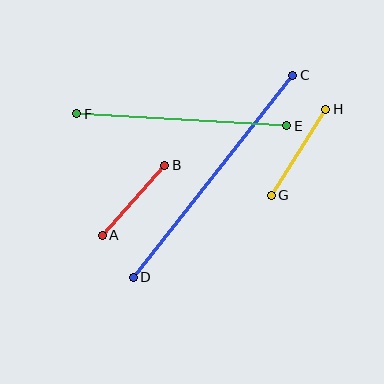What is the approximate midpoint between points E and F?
The midpoint is at approximately (182, 120) pixels.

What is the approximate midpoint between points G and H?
The midpoint is at approximately (298, 152) pixels.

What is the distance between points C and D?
The distance is approximately 257 pixels.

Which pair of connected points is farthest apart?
Points C and D are farthest apart.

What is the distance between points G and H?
The distance is approximately 102 pixels.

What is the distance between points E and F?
The distance is approximately 210 pixels.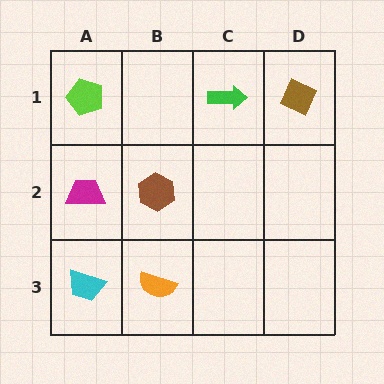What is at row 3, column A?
A cyan trapezoid.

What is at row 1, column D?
A brown diamond.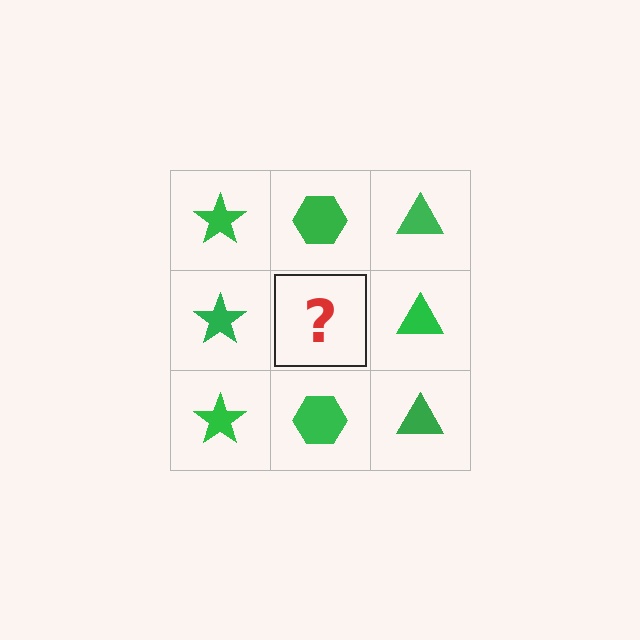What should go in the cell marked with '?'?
The missing cell should contain a green hexagon.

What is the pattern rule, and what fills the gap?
The rule is that each column has a consistent shape. The gap should be filled with a green hexagon.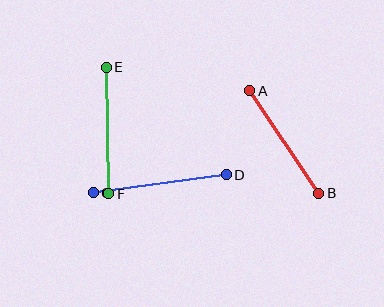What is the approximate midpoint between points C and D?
The midpoint is at approximately (160, 184) pixels.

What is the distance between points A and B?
The distance is approximately 124 pixels.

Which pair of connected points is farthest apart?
Points C and D are farthest apart.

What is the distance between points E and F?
The distance is approximately 126 pixels.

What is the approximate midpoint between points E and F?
The midpoint is at approximately (108, 130) pixels.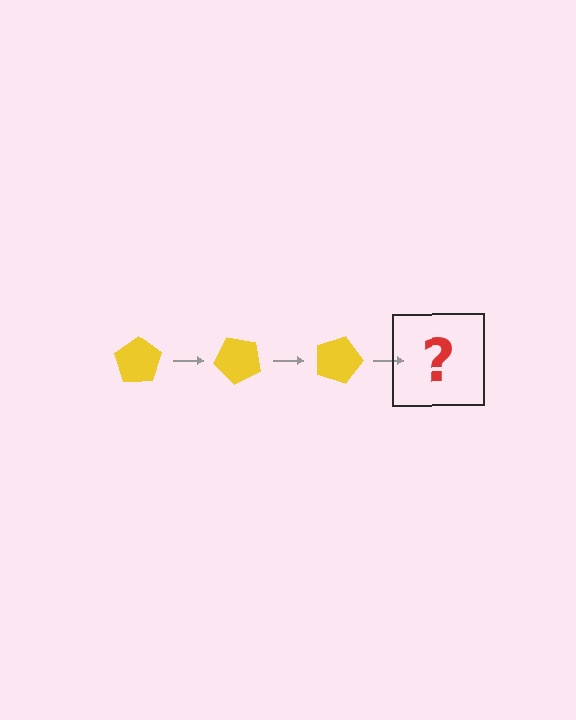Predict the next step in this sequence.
The next step is a yellow pentagon rotated 135 degrees.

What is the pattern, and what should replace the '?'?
The pattern is that the pentagon rotates 45 degrees each step. The '?' should be a yellow pentagon rotated 135 degrees.